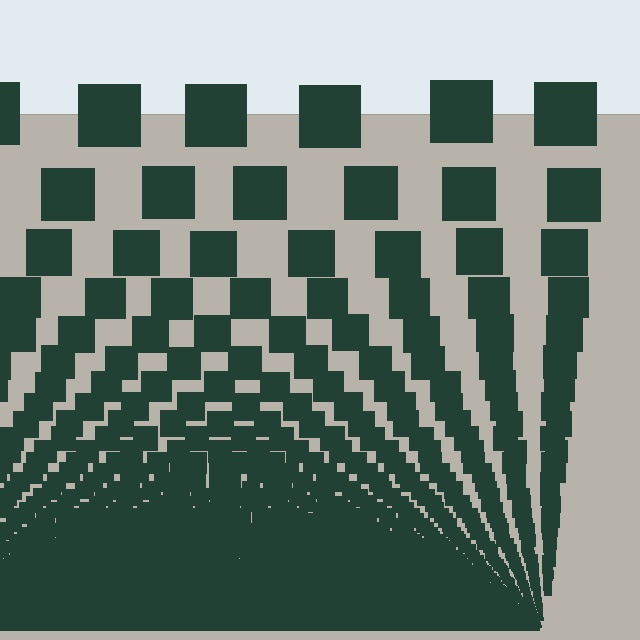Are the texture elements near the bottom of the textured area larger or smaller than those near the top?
Smaller. The gradient is inverted — elements near the bottom are smaller and denser.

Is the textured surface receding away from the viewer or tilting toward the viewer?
The surface appears to tilt toward the viewer. Texture elements get larger and sparser toward the top.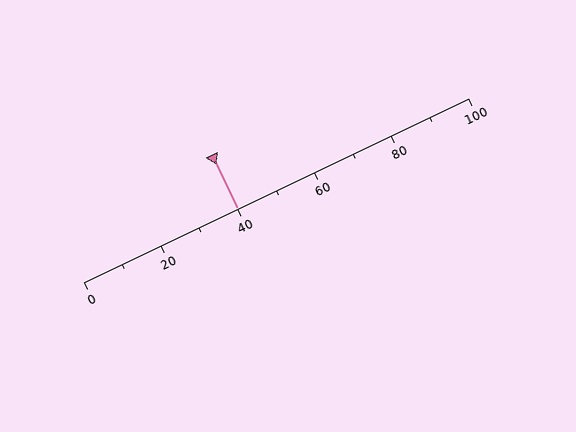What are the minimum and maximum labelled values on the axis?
The axis runs from 0 to 100.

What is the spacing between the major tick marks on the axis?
The major ticks are spaced 20 apart.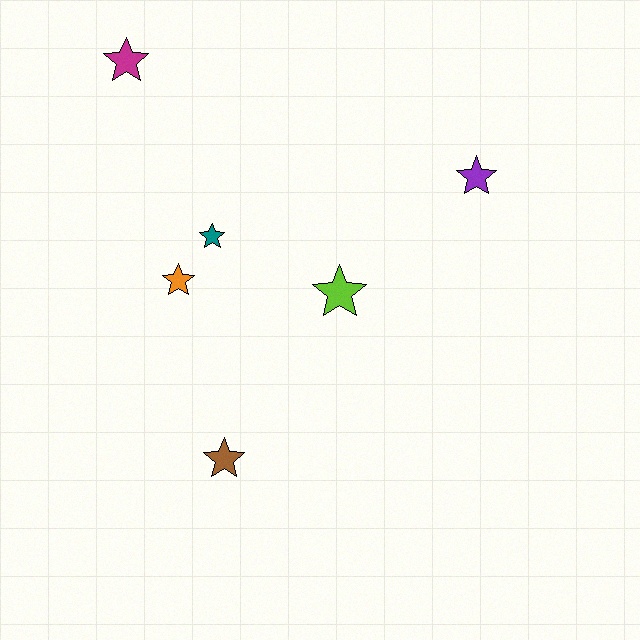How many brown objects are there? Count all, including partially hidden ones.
There is 1 brown object.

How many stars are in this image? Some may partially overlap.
There are 6 stars.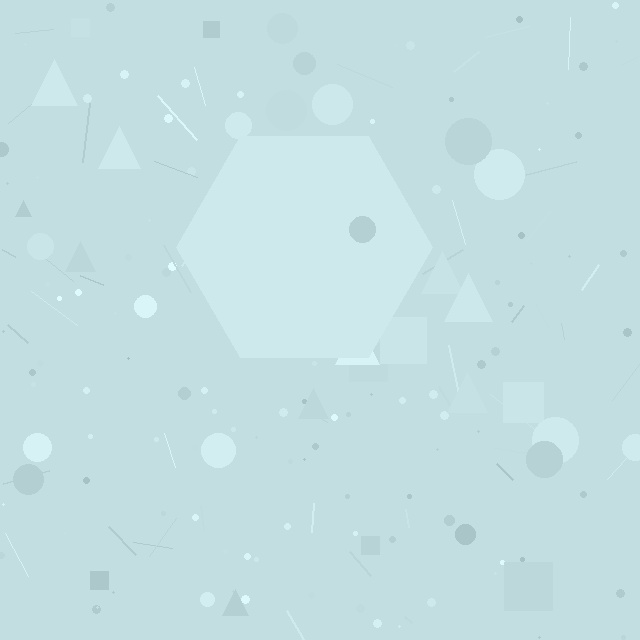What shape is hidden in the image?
A hexagon is hidden in the image.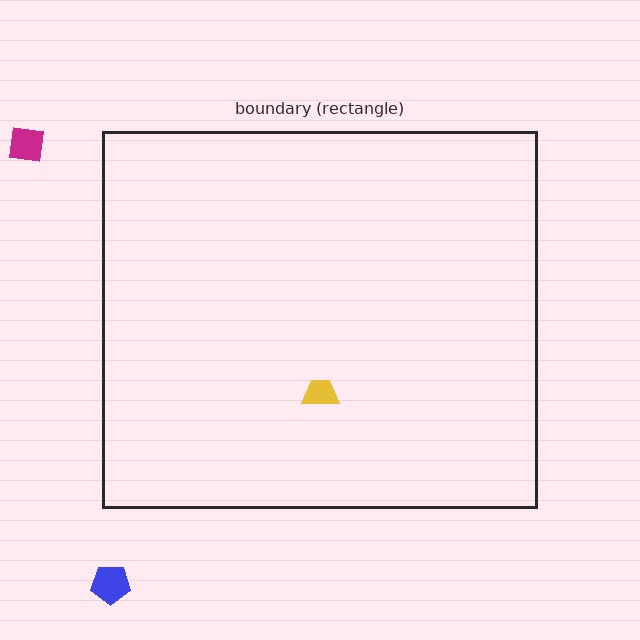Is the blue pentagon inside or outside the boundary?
Outside.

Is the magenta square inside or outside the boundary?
Outside.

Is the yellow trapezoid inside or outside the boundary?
Inside.